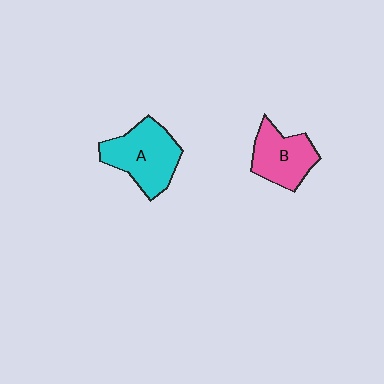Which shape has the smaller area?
Shape B (pink).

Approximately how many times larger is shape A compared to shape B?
Approximately 1.3 times.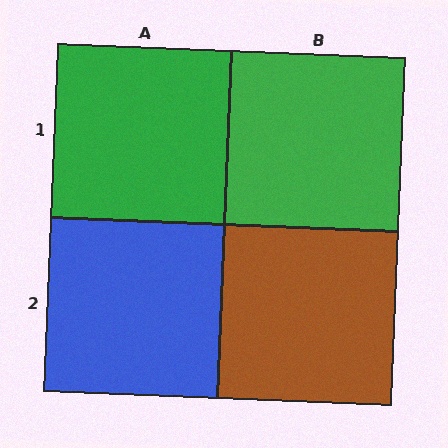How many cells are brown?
1 cell is brown.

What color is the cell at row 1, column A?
Green.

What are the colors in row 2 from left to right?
Blue, brown.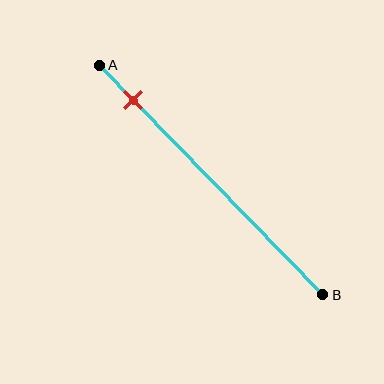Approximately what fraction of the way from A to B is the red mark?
The red mark is approximately 15% of the way from A to B.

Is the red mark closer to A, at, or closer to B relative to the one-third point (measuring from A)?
The red mark is closer to point A than the one-third point of segment AB.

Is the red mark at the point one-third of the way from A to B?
No, the mark is at about 15% from A, not at the 33% one-third point.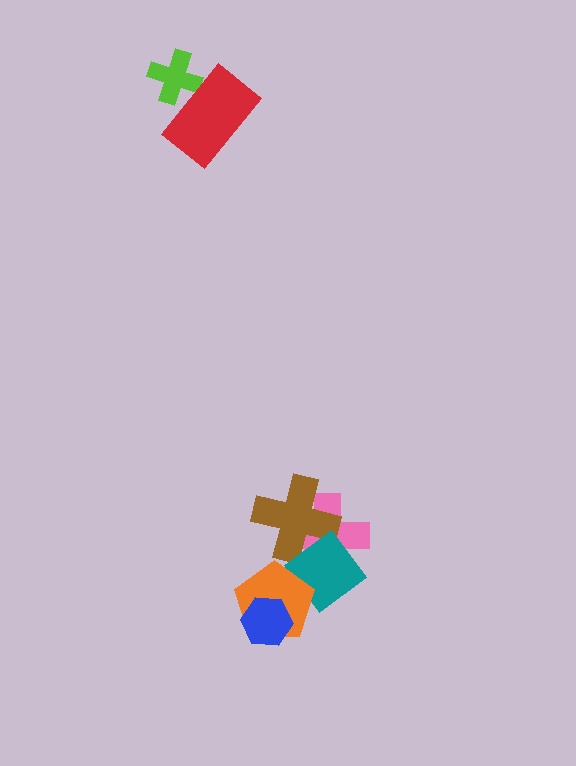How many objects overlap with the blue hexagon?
1 object overlaps with the blue hexagon.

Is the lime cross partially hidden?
Yes, it is partially covered by another shape.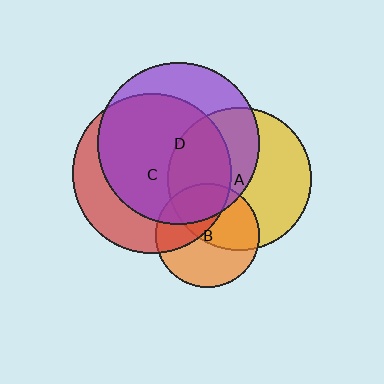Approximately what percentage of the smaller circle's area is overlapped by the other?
Approximately 25%.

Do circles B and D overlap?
Yes.